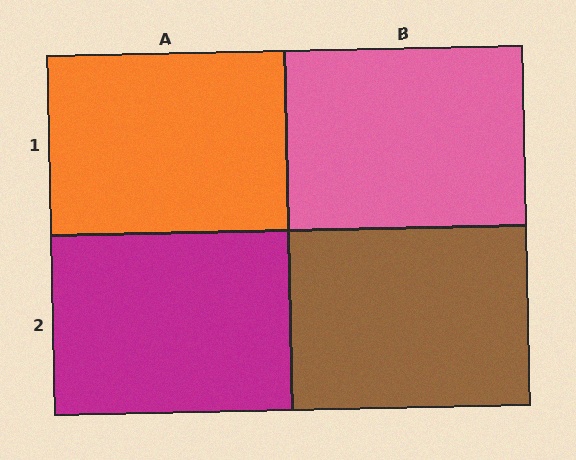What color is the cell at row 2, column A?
Magenta.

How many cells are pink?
1 cell is pink.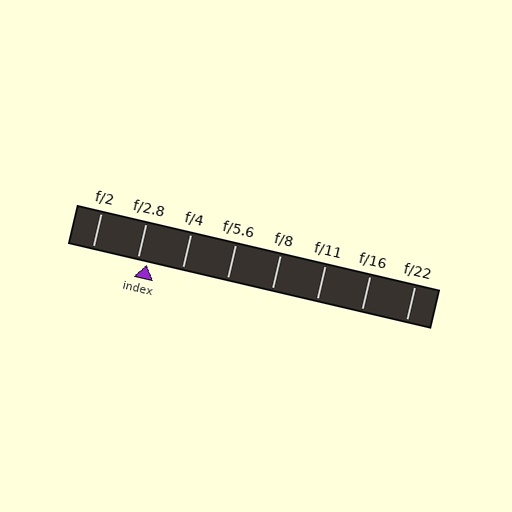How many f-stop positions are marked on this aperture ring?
There are 8 f-stop positions marked.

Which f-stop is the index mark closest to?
The index mark is closest to f/2.8.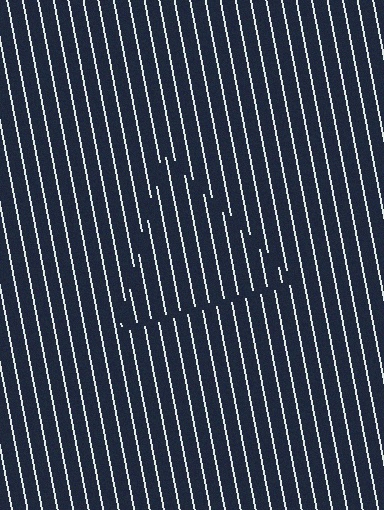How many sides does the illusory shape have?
3 sides — the line-ends trace a triangle.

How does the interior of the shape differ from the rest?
The interior of the shape contains the same grating, shifted by half a period — the contour is defined by the phase discontinuity where line-ends from the inner and outer gratings abut.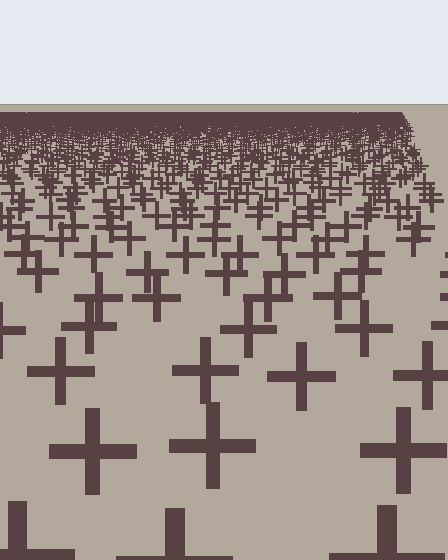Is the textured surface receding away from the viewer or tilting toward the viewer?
The surface is receding away from the viewer. Texture elements get smaller and denser toward the top.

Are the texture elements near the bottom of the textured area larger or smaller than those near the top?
Larger. Near the bottom, elements are closer to the viewer and appear at a bigger on-screen size.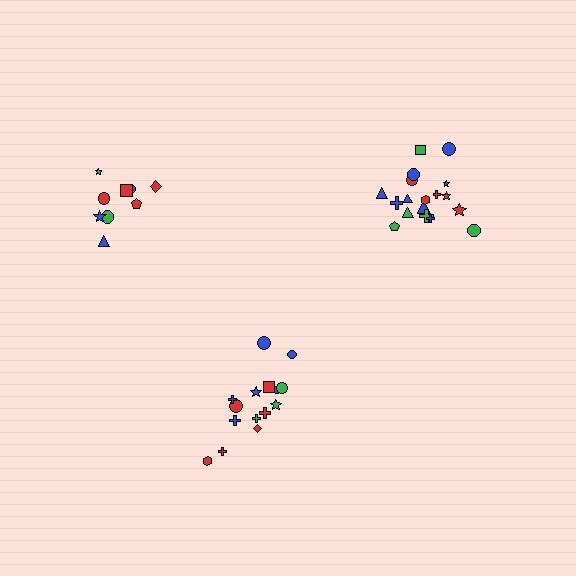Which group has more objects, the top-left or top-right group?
The top-right group.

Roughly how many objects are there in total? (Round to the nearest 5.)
Roughly 45 objects in total.